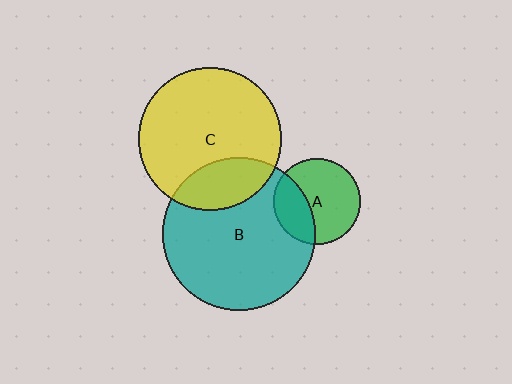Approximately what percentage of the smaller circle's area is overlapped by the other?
Approximately 25%.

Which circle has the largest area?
Circle B (teal).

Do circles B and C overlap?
Yes.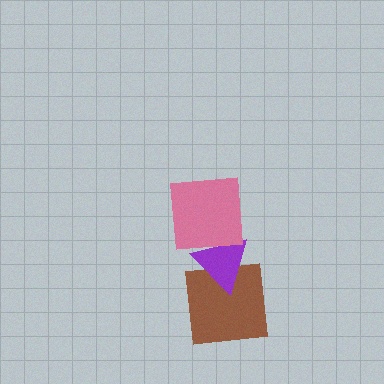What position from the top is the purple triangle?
The purple triangle is 2nd from the top.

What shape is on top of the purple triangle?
The pink square is on top of the purple triangle.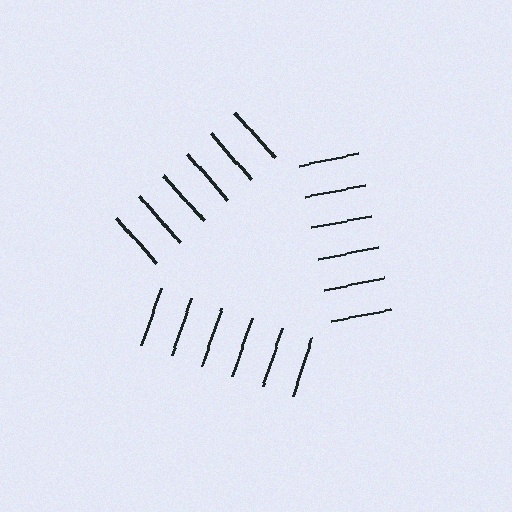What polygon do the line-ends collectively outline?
An illusory triangle — the line segments terminate on its edges but no continuous stroke is drawn.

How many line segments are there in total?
18 — 6 along each of the 3 edges.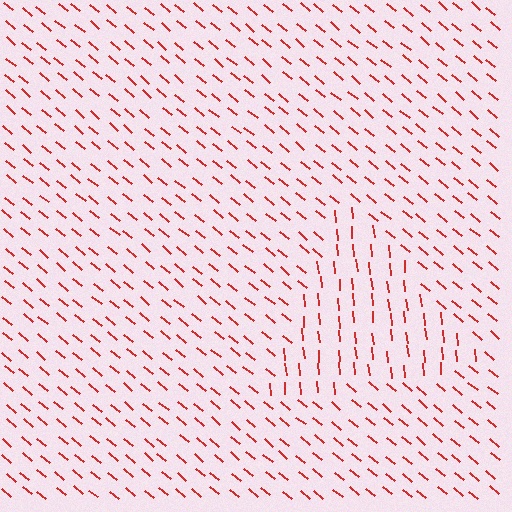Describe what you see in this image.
The image is filled with small red line segments. A triangle region in the image has lines oriented differently from the surrounding lines, creating a visible texture boundary.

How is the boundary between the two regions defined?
The boundary is defined purely by a change in line orientation (approximately 45 degrees difference). All lines are the same color and thickness.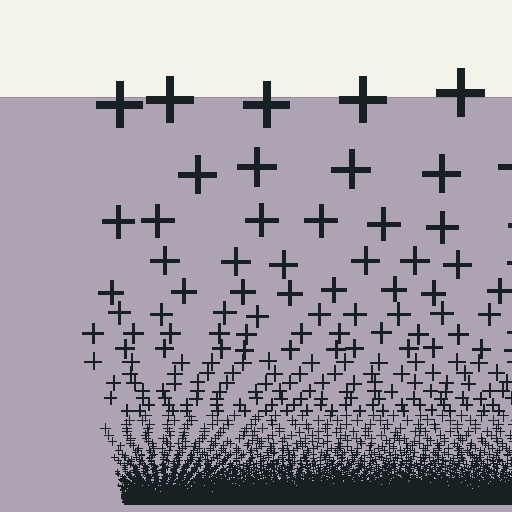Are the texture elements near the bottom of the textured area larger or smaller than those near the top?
Smaller. The gradient is inverted — elements near the bottom are smaller and denser.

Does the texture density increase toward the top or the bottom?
Density increases toward the bottom.